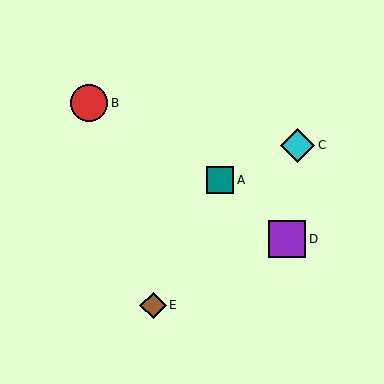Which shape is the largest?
The red circle (labeled B) is the largest.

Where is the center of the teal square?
The center of the teal square is at (220, 180).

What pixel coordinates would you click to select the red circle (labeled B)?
Click at (89, 103) to select the red circle B.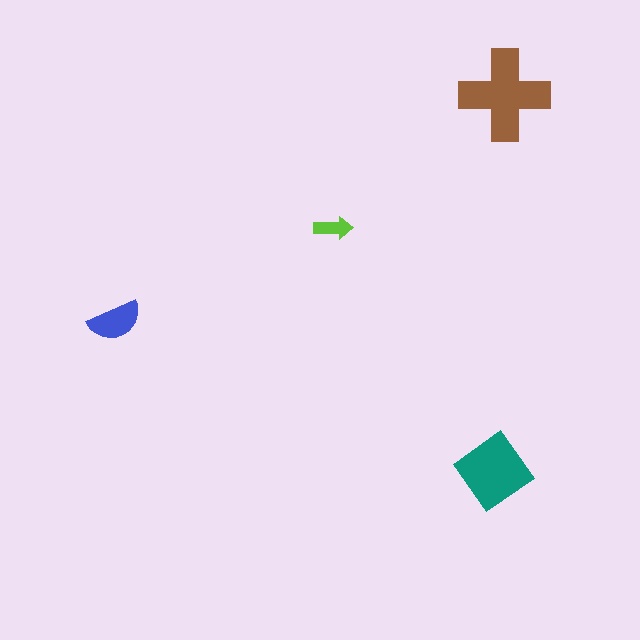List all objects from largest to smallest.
The brown cross, the teal diamond, the blue semicircle, the lime arrow.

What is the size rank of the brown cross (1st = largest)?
1st.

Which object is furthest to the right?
The brown cross is rightmost.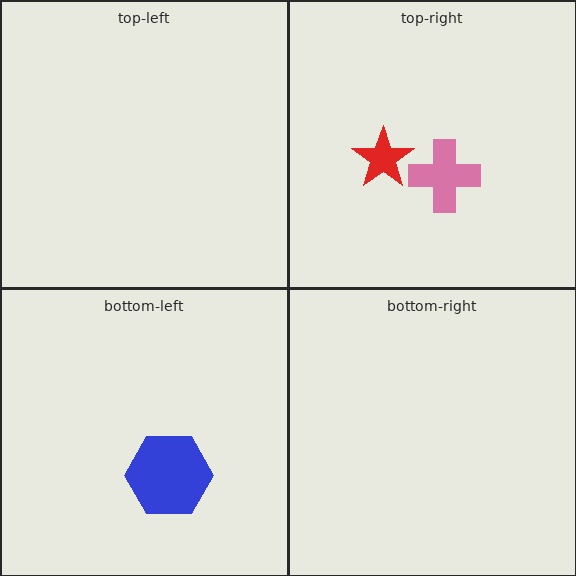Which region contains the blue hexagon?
The bottom-left region.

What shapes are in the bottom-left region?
The blue hexagon.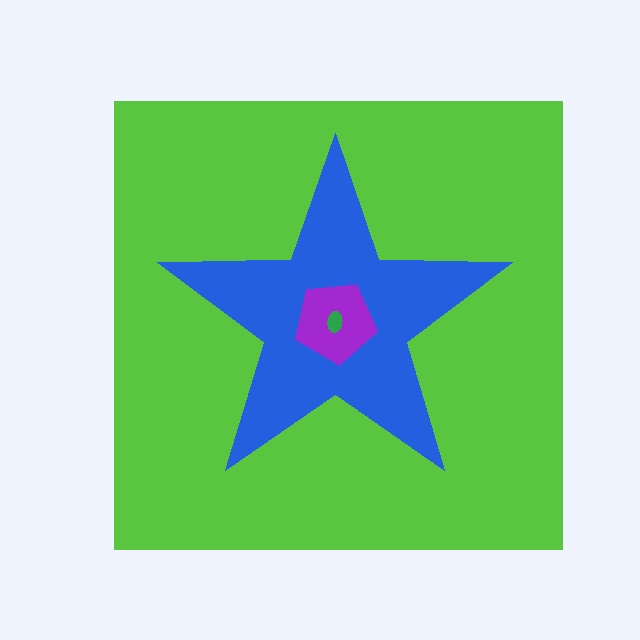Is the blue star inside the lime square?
Yes.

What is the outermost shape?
The lime square.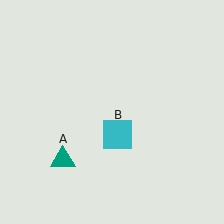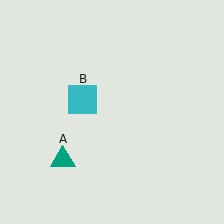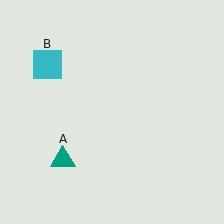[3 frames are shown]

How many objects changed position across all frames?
1 object changed position: cyan square (object B).